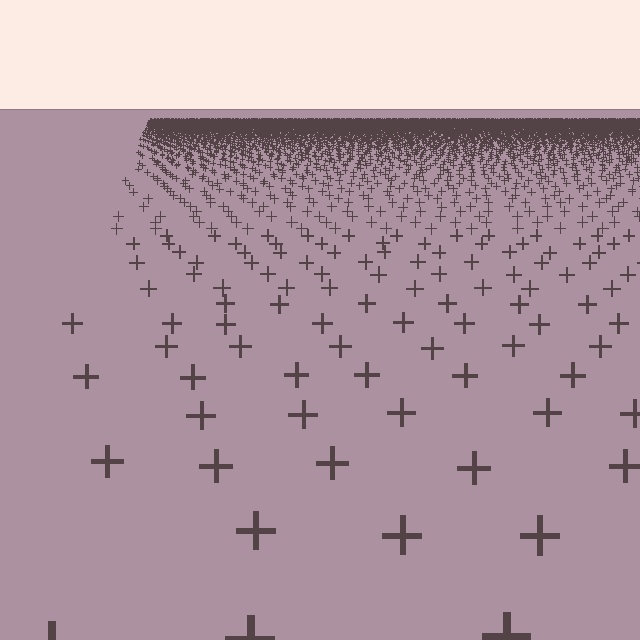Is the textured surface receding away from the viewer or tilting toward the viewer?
The surface is receding away from the viewer. Texture elements get smaller and denser toward the top.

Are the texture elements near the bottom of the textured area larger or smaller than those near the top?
Larger. Near the bottom, elements are closer to the viewer and appear at a bigger on-screen size.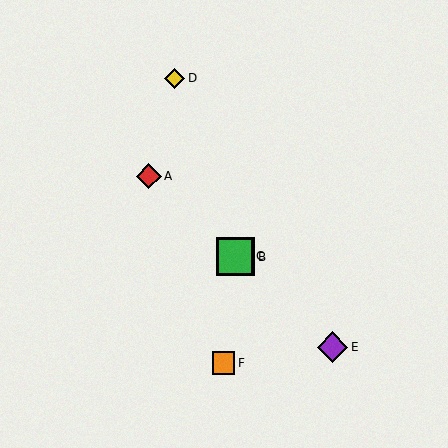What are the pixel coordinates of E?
Object E is at (333, 347).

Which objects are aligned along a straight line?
Objects A, B, C, E are aligned along a straight line.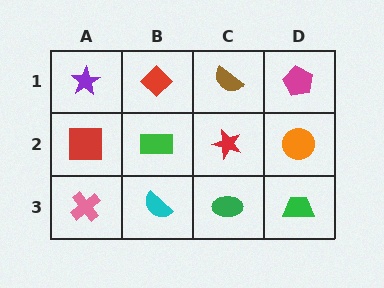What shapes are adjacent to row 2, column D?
A magenta pentagon (row 1, column D), a green trapezoid (row 3, column D), a red star (row 2, column C).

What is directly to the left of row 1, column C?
A red diamond.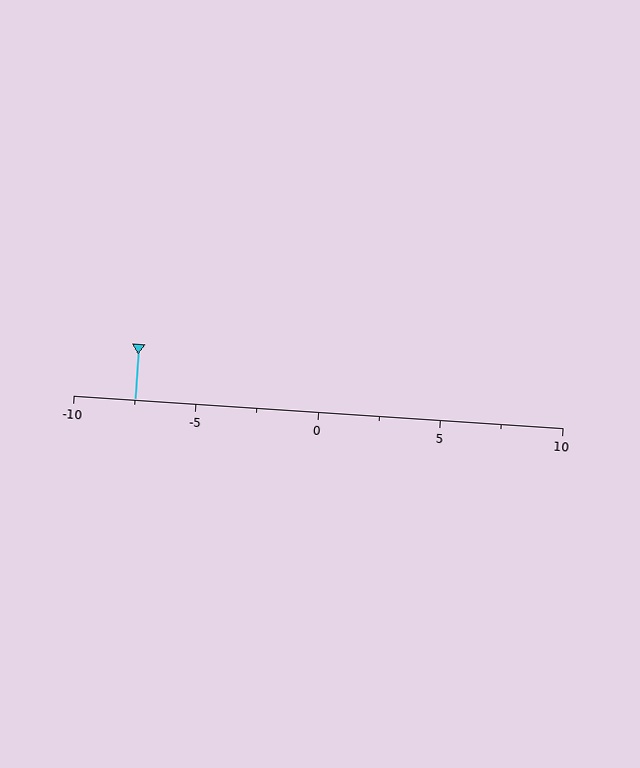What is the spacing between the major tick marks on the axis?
The major ticks are spaced 5 apart.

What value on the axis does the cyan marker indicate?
The marker indicates approximately -7.5.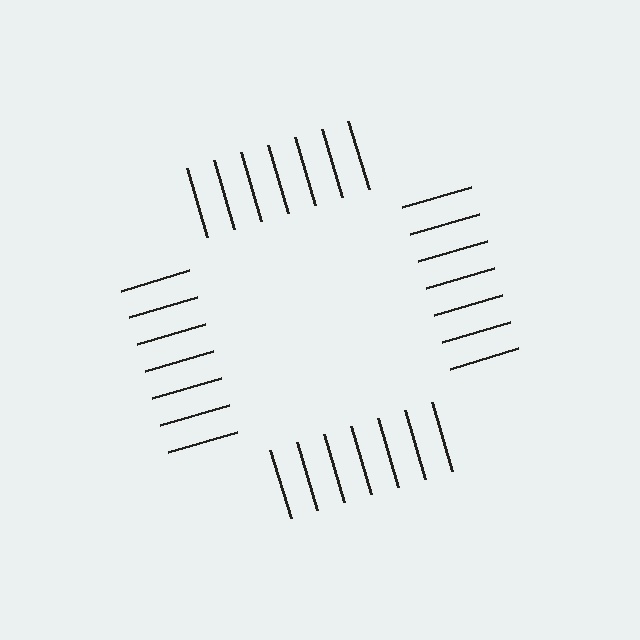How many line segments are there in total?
28 — 7 along each of the 4 edges.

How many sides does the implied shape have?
4 sides — the line-ends trace a square.